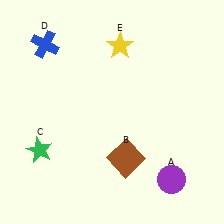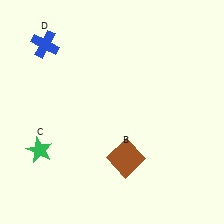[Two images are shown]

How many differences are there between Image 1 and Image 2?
There are 2 differences between the two images.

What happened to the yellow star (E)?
The yellow star (E) was removed in Image 2. It was in the top-right area of Image 1.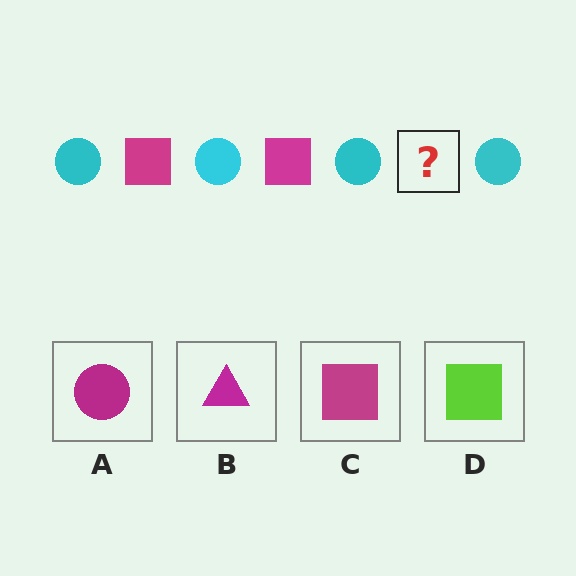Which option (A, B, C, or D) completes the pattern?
C.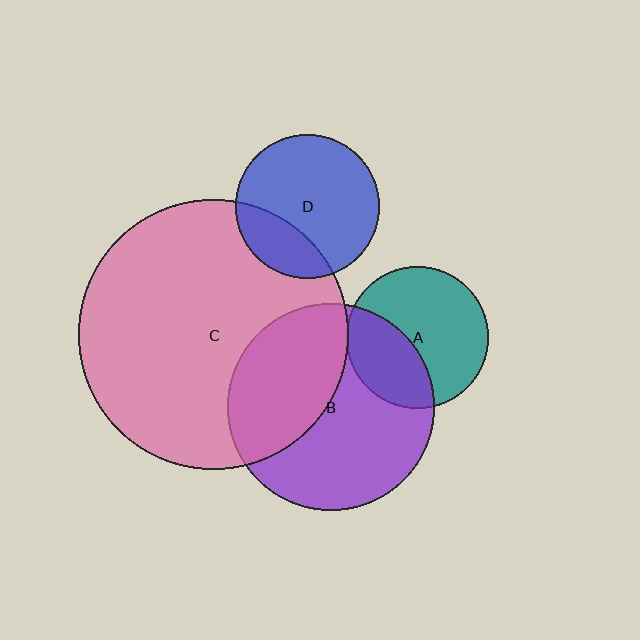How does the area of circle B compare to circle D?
Approximately 2.1 times.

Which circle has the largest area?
Circle C (pink).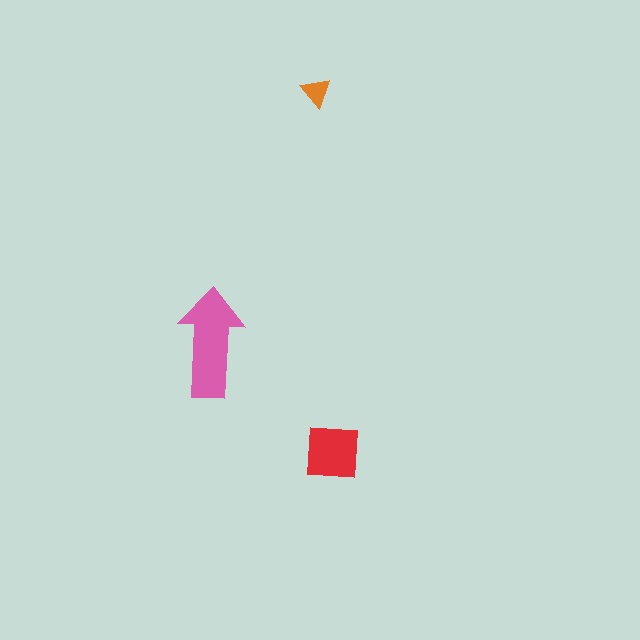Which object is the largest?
The pink arrow.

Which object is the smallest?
The orange triangle.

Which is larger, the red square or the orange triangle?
The red square.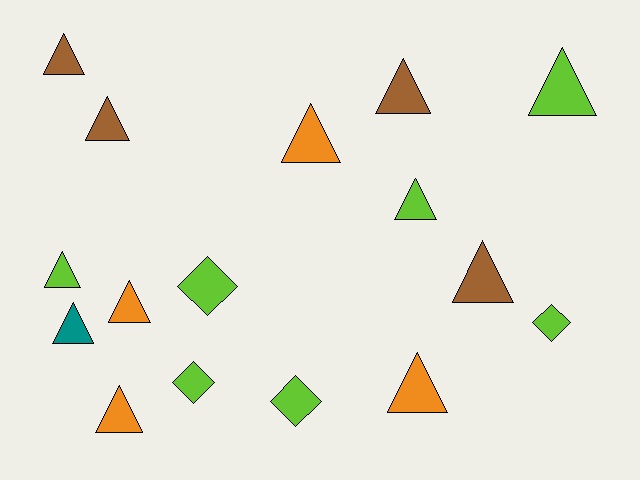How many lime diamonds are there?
There are 4 lime diamonds.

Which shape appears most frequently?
Triangle, with 12 objects.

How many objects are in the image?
There are 16 objects.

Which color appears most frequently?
Lime, with 7 objects.